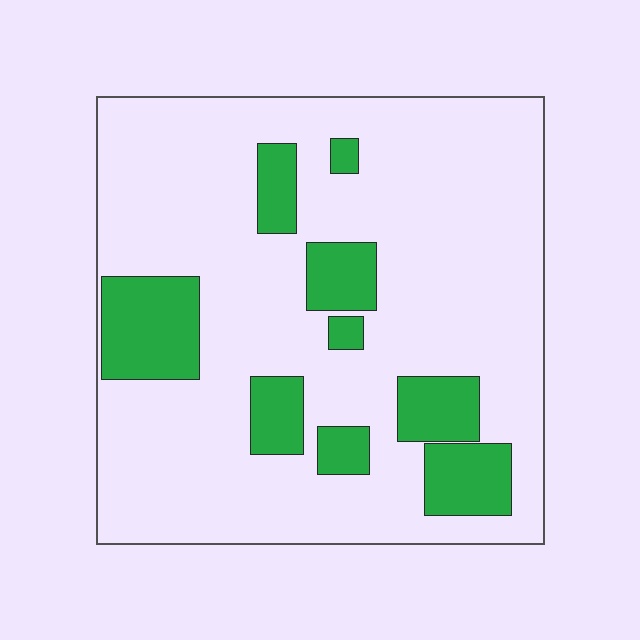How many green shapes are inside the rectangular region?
9.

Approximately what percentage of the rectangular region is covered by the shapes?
Approximately 20%.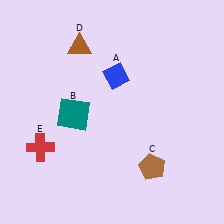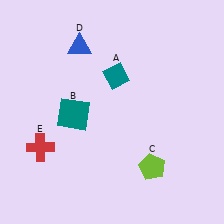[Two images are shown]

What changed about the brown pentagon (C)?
In Image 1, C is brown. In Image 2, it changed to lime.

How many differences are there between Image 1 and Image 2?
There are 3 differences between the two images.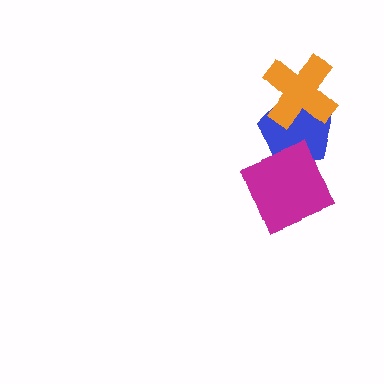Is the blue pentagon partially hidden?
Yes, it is partially covered by another shape.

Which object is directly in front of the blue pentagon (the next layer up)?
The orange cross is directly in front of the blue pentagon.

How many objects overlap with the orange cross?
1 object overlaps with the orange cross.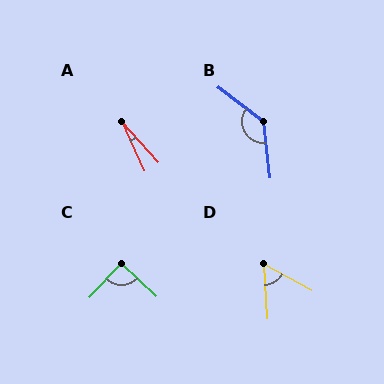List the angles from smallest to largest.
A (18°), D (58°), C (90°), B (134°).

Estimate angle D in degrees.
Approximately 58 degrees.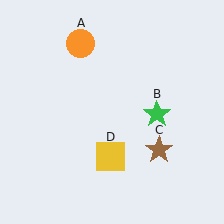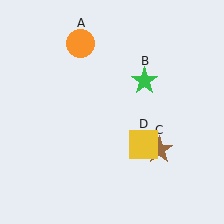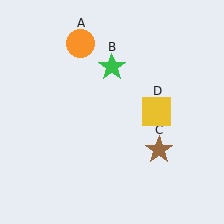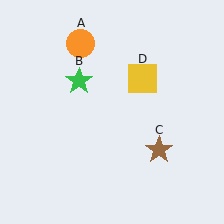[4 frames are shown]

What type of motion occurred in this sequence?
The green star (object B), yellow square (object D) rotated counterclockwise around the center of the scene.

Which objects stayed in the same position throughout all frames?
Orange circle (object A) and brown star (object C) remained stationary.